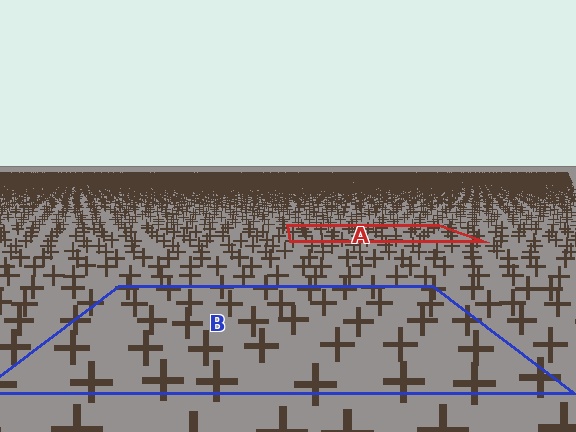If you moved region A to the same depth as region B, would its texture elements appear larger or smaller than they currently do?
They would appear larger. At a closer depth, the same texture elements are projected at a bigger on-screen size.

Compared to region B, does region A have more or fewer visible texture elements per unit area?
Region A has more texture elements per unit area — they are packed more densely because it is farther away.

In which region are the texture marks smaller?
The texture marks are smaller in region A, because it is farther away.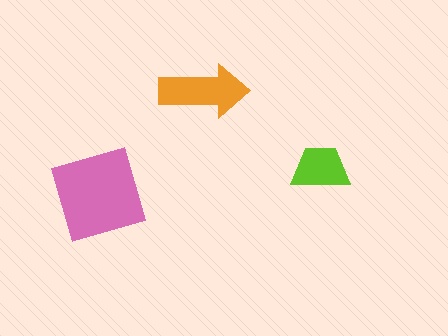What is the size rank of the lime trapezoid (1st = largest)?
3rd.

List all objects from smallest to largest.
The lime trapezoid, the orange arrow, the pink diamond.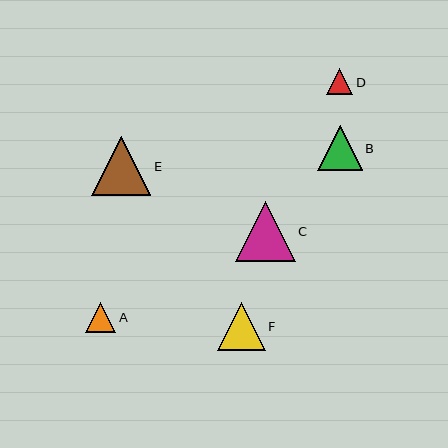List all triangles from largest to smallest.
From largest to smallest: C, E, F, B, A, D.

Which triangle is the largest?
Triangle C is the largest with a size of approximately 60 pixels.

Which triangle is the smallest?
Triangle D is the smallest with a size of approximately 26 pixels.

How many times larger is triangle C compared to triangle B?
Triangle C is approximately 1.4 times the size of triangle B.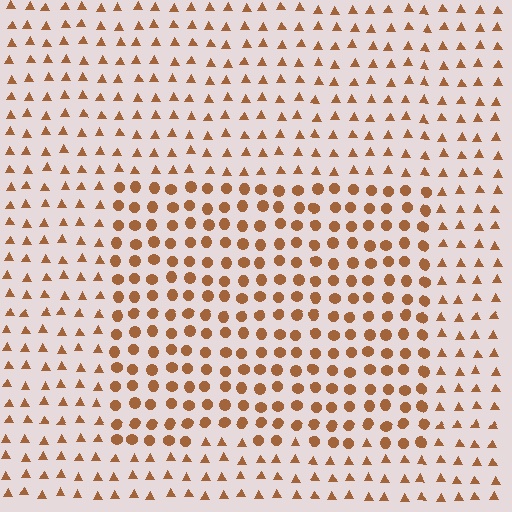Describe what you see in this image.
The image is filled with small brown elements arranged in a uniform grid. A rectangle-shaped region contains circles, while the surrounding area contains triangles. The boundary is defined purely by the change in element shape.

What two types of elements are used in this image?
The image uses circles inside the rectangle region and triangles outside it.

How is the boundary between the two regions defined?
The boundary is defined by a change in element shape: circles inside vs. triangles outside. All elements share the same color and spacing.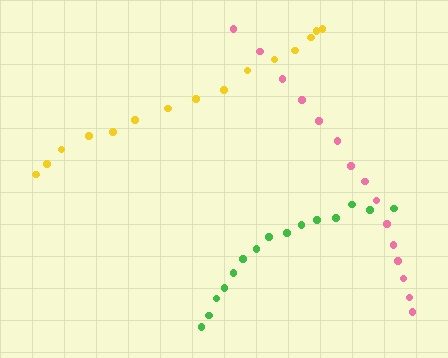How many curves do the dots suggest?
There are 3 distinct paths.